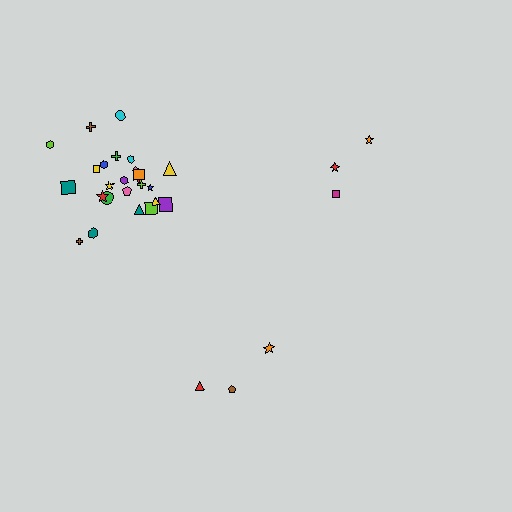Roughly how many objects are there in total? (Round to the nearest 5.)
Roughly 30 objects in total.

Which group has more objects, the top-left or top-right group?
The top-left group.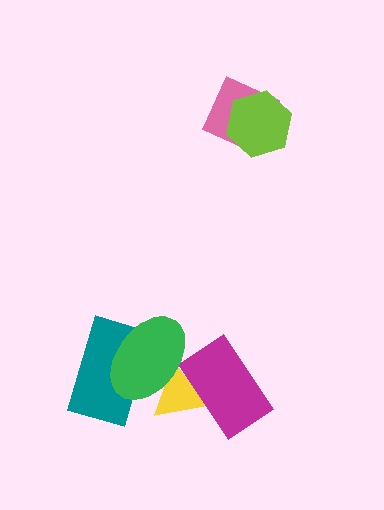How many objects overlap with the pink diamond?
1 object overlaps with the pink diamond.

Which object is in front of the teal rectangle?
The green ellipse is in front of the teal rectangle.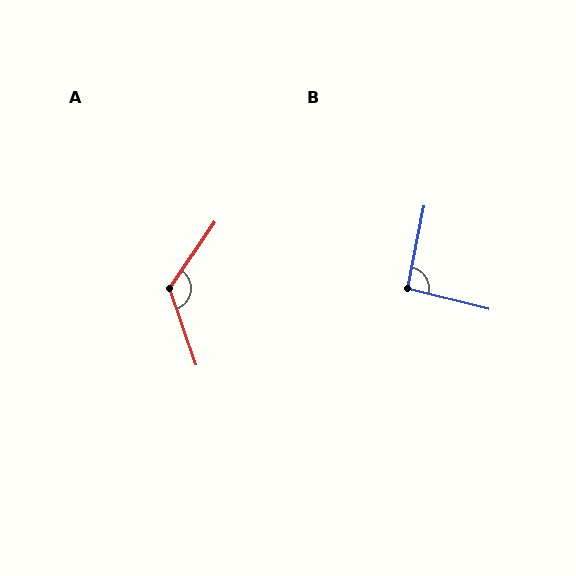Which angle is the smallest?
B, at approximately 93 degrees.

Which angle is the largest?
A, at approximately 126 degrees.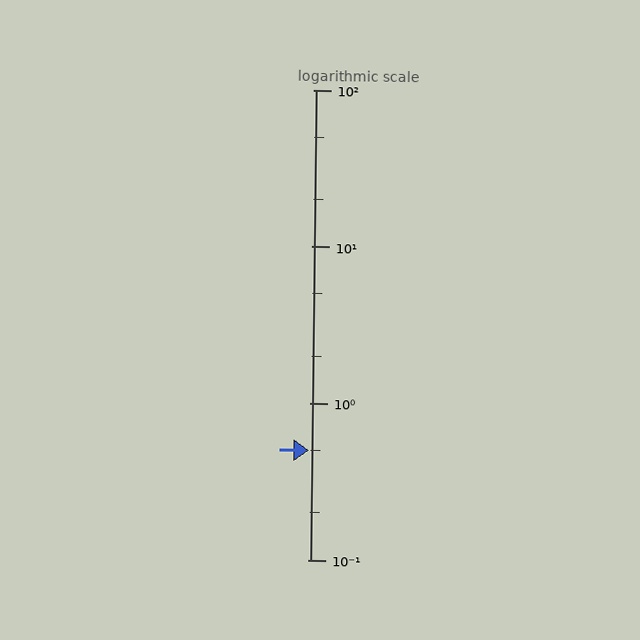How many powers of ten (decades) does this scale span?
The scale spans 3 decades, from 0.1 to 100.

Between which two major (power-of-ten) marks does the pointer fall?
The pointer is between 0.1 and 1.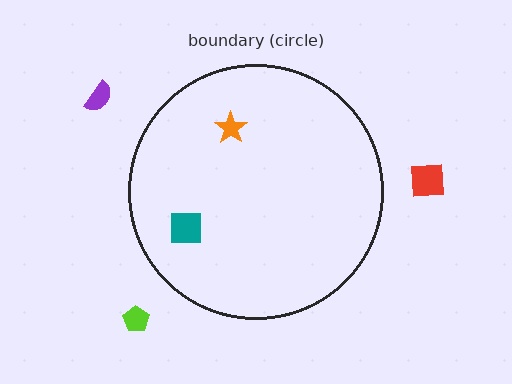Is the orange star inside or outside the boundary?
Inside.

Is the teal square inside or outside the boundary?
Inside.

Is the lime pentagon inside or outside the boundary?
Outside.